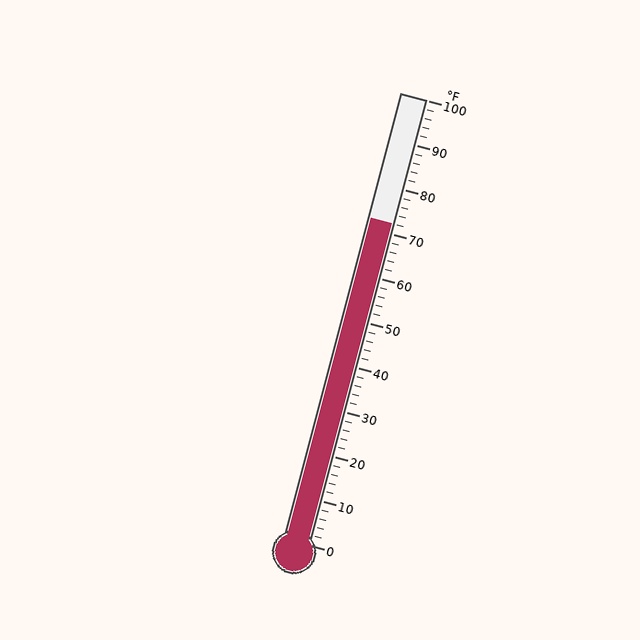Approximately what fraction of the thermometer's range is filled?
The thermometer is filled to approximately 70% of its range.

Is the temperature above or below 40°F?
The temperature is above 40°F.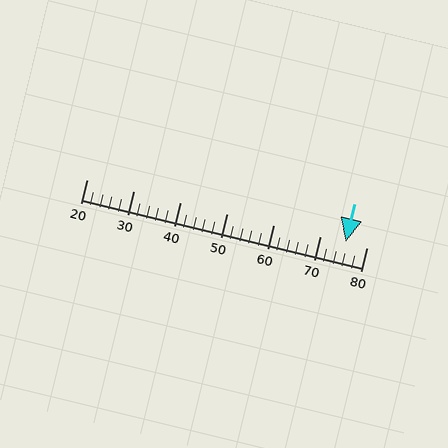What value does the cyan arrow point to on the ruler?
The cyan arrow points to approximately 76.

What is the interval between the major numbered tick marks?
The major tick marks are spaced 10 units apart.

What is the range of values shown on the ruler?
The ruler shows values from 20 to 80.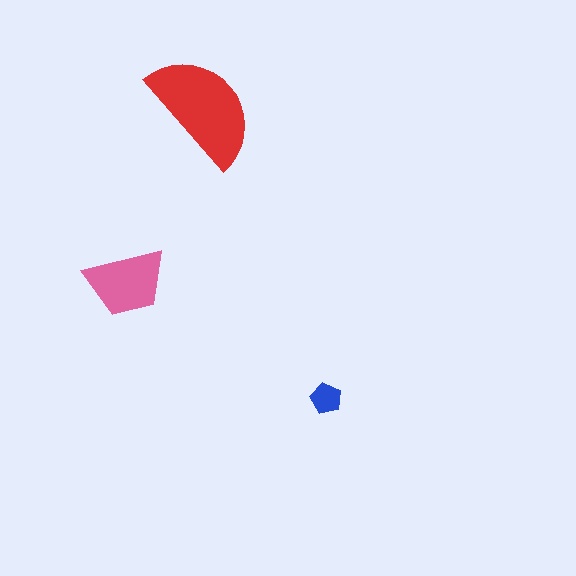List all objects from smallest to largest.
The blue pentagon, the pink trapezoid, the red semicircle.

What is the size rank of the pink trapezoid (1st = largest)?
2nd.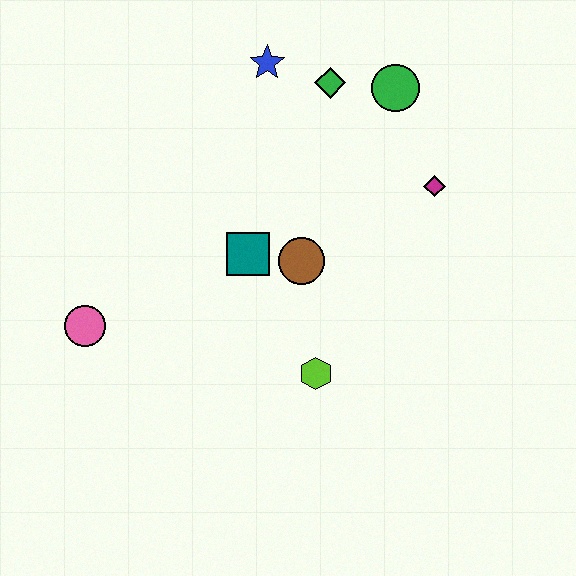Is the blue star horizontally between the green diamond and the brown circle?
No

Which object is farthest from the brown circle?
The pink circle is farthest from the brown circle.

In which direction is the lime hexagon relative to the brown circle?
The lime hexagon is below the brown circle.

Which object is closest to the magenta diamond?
The green circle is closest to the magenta diamond.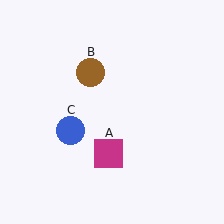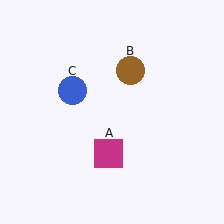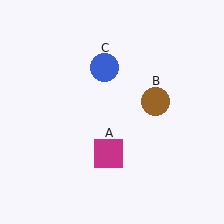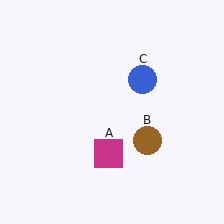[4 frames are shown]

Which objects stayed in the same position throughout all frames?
Magenta square (object A) remained stationary.